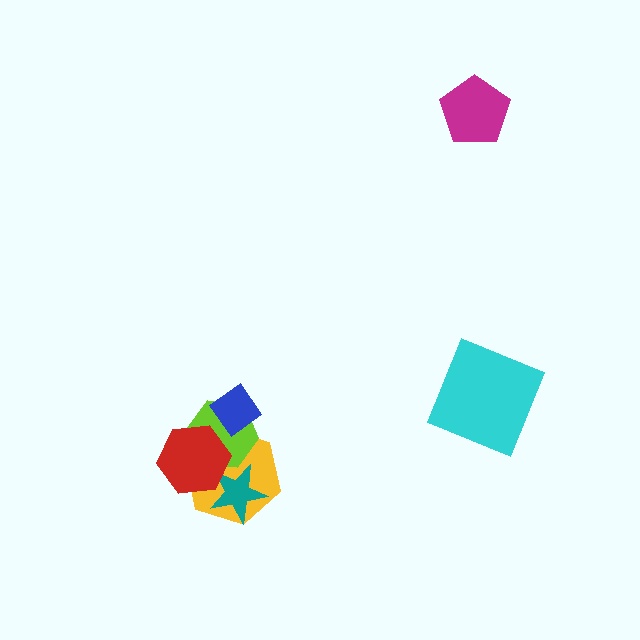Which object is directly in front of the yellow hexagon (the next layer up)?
The lime hexagon is directly in front of the yellow hexagon.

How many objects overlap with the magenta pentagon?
0 objects overlap with the magenta pentagon.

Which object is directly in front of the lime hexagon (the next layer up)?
The blue diamond is directly in front of the lime hexagon.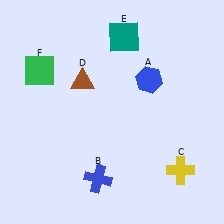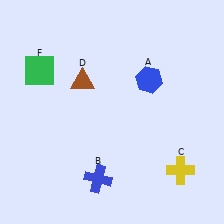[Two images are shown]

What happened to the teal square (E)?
The teal square (E) was removed in Image 2. It was in the top-right area of Image 1.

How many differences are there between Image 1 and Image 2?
There is 1 difference between the two images.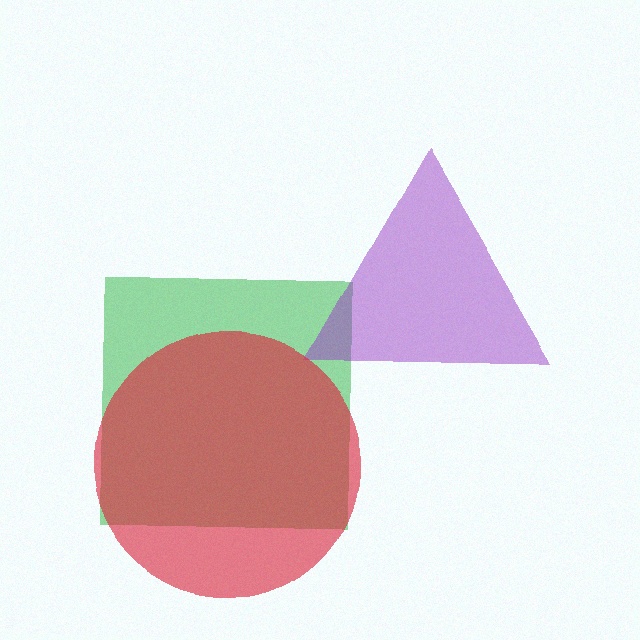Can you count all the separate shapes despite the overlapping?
Yes, there are 3 separate shapes.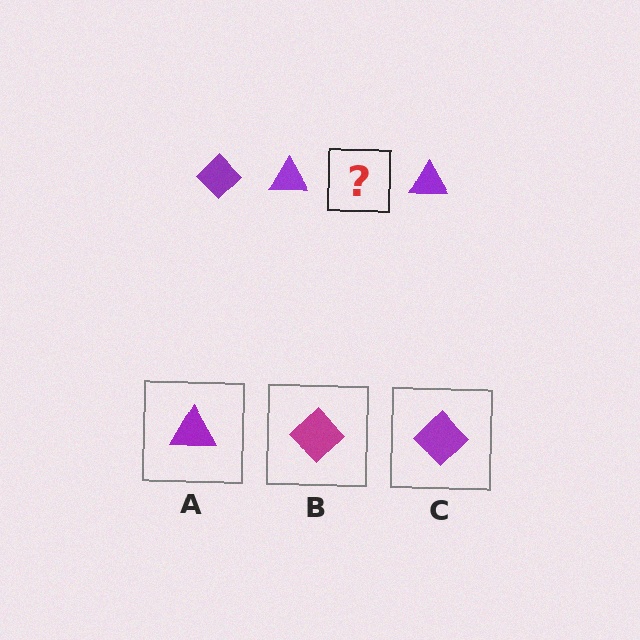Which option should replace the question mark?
Option C.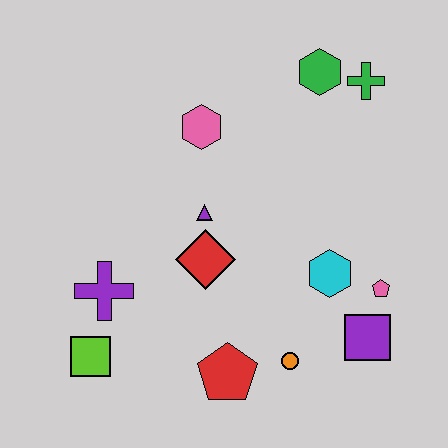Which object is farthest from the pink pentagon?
The lime square is farthest from the pink pentagon.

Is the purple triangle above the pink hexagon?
No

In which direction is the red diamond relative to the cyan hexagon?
The red diamond is to the left of the cyan hexagon.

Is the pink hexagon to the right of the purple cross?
Yes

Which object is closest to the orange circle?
The red pentagon is closest to the orange circle.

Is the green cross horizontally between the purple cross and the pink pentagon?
Yes